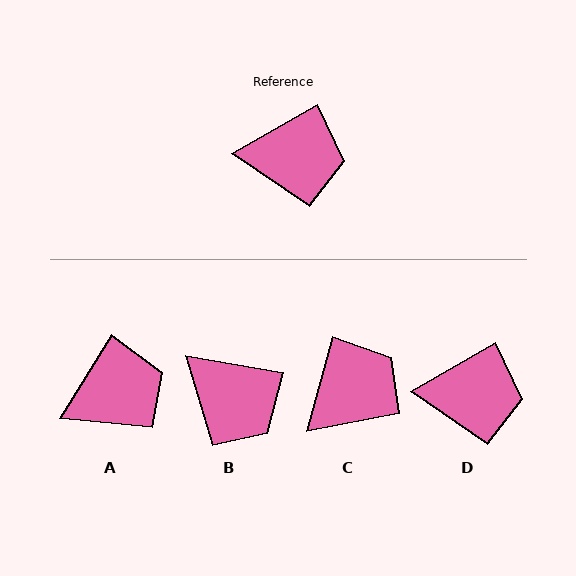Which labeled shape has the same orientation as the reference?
D.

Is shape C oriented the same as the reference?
No, it is off by about 45 degrees.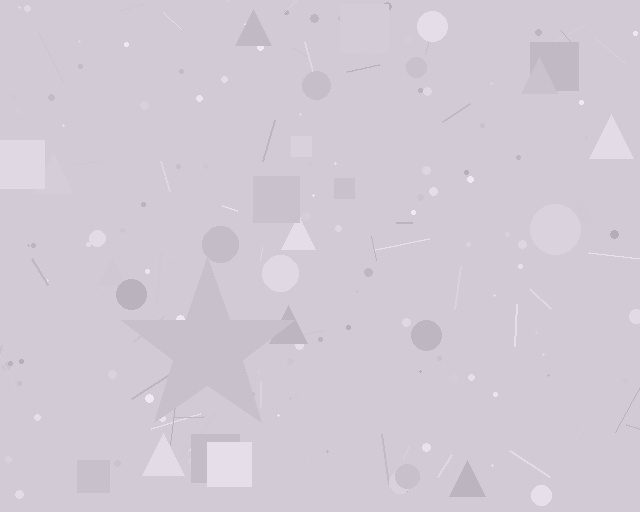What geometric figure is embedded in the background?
A star is embedded in the background.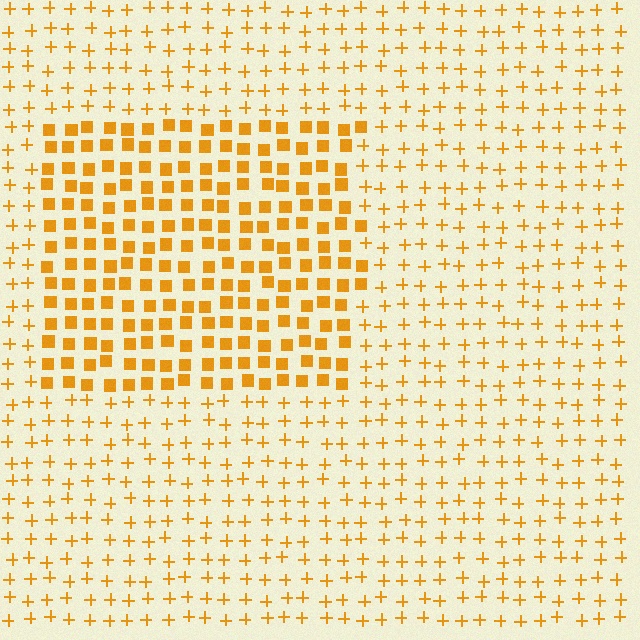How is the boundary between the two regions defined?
The boundary is defined by a change in element shape: squares inside vs. plus signs outside. All elements share the same color and spacing.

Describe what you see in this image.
The image is filled with small orange elements arranged in a uniform grid. A rectangle-shaped region contains squares, while the surrounding area contains plus signs. The boundary is defined purely by the change in element shape.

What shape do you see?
I see a rectangle.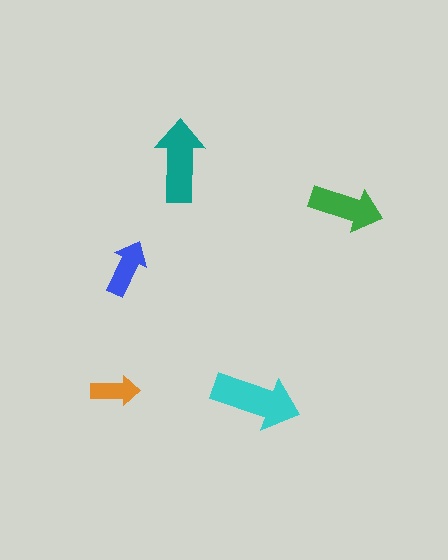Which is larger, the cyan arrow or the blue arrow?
The cyan one.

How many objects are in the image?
There are 5 objects in the image.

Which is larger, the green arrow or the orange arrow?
The green one.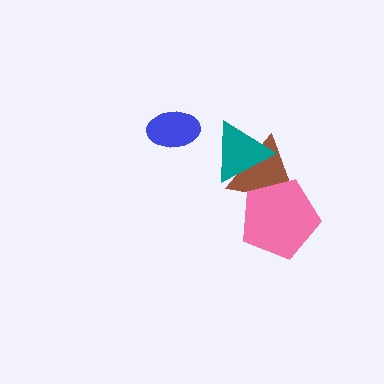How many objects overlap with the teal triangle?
1 object overlaps with the teal triangle.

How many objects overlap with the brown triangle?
2 objects overlap with the brown triangle.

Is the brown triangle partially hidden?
Yes, it is partially covered by another shape.